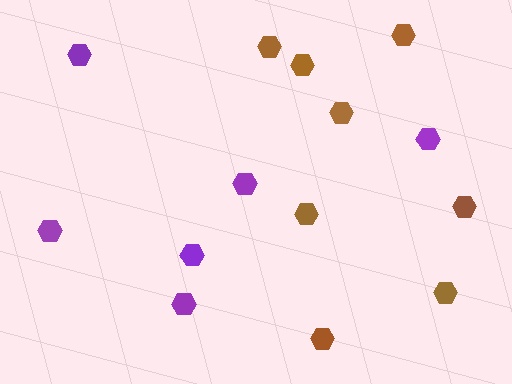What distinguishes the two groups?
There are 2 groups: one group of brown hexagons (8) and one group of purple hexagons (6).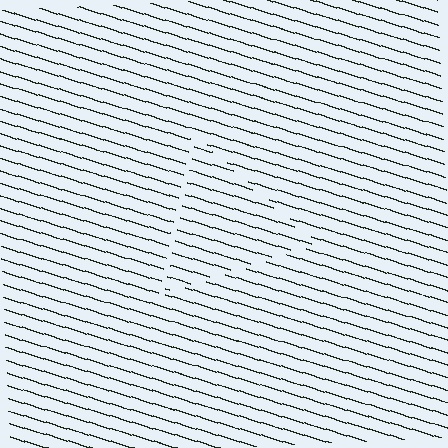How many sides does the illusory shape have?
3 sides — the line-ends trace a triangle.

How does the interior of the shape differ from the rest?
The interior of the shape contains the same grating, shifted by half a period — the contour is defined by the phase discontinuity where line-ends from the inner and outer gratings abut.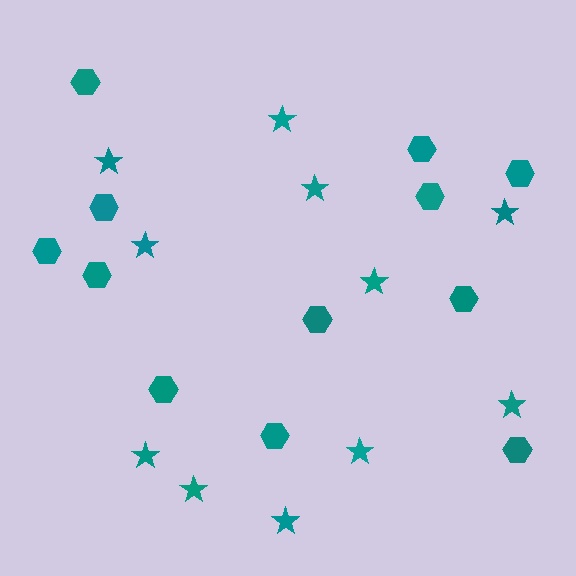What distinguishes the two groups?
There are 2 groups: one group of hexagons (12) and one group of stars (11).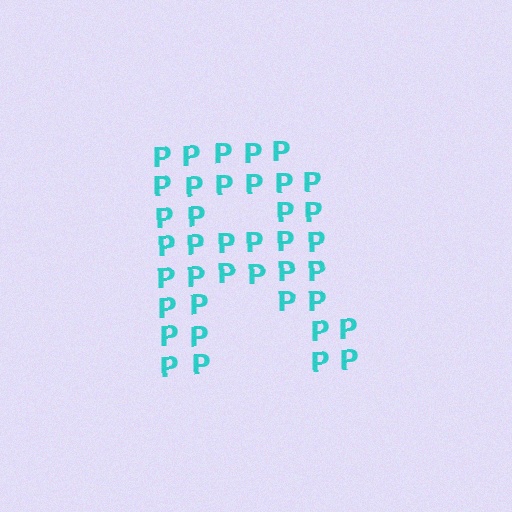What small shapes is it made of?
It is made of small letter P's.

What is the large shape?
The large shape is the letter R.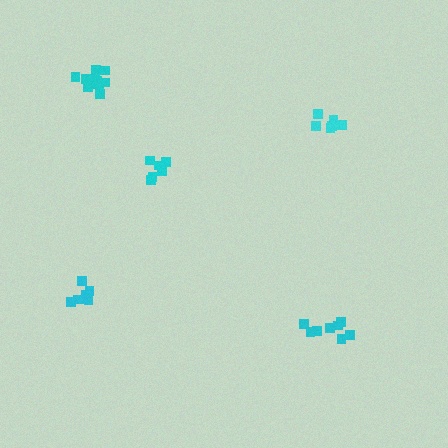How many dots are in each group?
Group 1: 8 dots, Group 2: 12 dots, Group 3: 6 dots, Group 4: 6 dots, Group 5: 8 dots (40 total).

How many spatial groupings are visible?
There are 5 spatial groupings.